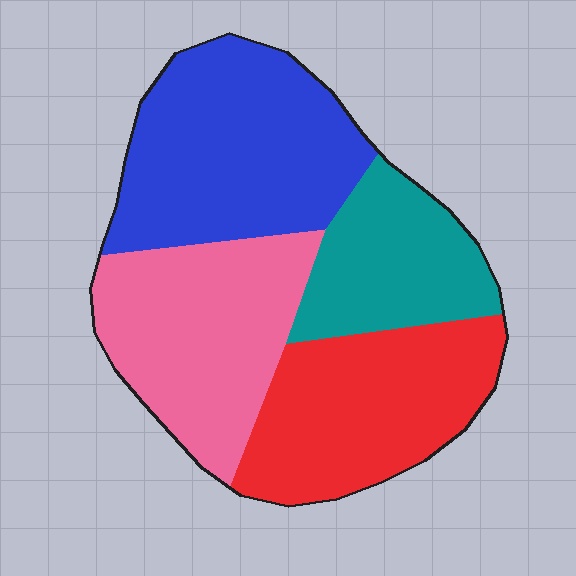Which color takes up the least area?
Teal, at roughly 20%.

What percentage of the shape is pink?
Pink covers around 25% of the shape.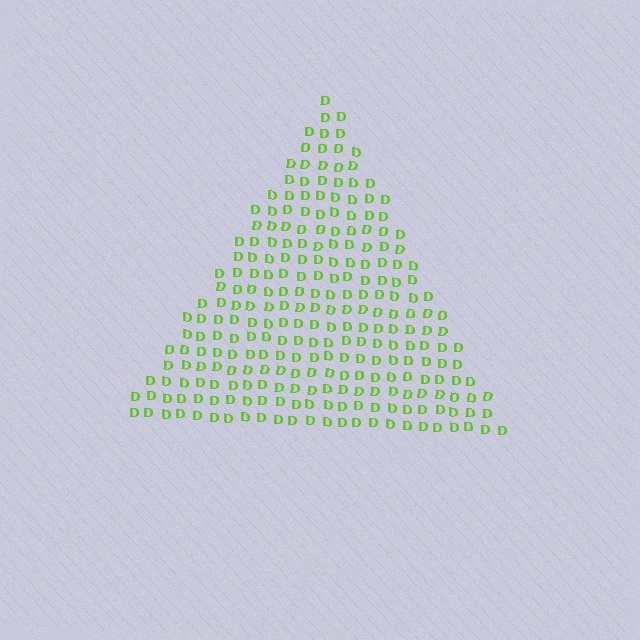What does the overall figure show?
The overall figure shows a triangle.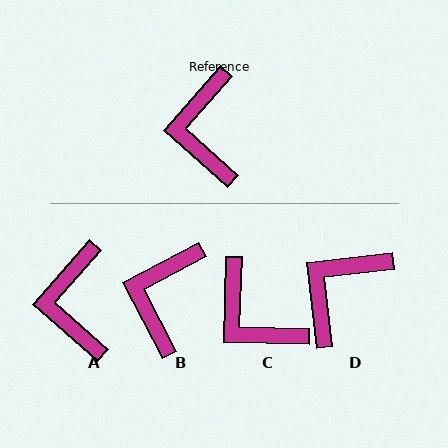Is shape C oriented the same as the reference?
No, it is off by about 40 degrees.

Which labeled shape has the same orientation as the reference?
A.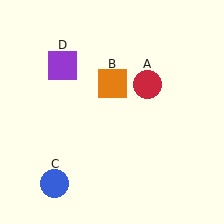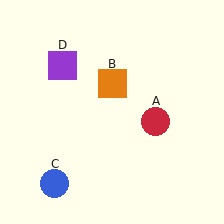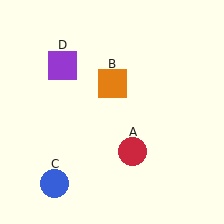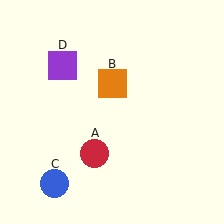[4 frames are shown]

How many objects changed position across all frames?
1 object changed position: red circle (object A).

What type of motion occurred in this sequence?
The red circle (object A) rotated clockwise around the center of the scene.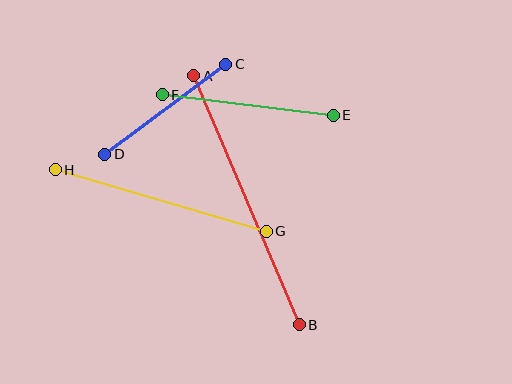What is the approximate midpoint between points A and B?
The midpoint is at approximately (247, 200) pixels.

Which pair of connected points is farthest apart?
Points A and B are farthest apart.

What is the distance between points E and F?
The distance is approximately 173 pixels.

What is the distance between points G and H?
The distance is approximately 220 pixels.